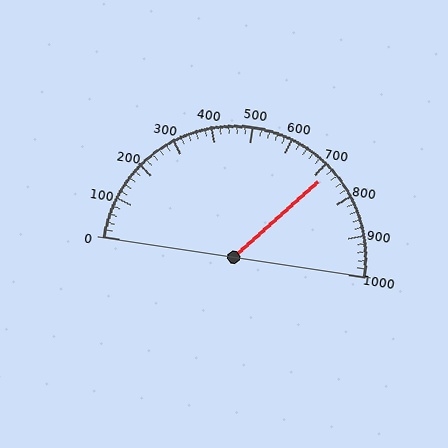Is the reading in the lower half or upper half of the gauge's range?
The reading is in the upper half of the range (0 to 1000).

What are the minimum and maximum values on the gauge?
The gauge ranges from 0 to 1000.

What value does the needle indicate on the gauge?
The needle indicates approximately 720.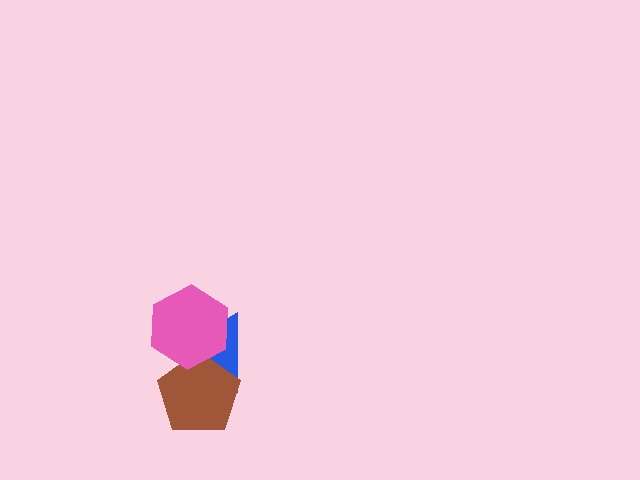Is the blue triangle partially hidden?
Yes, it is partially covered by another shape.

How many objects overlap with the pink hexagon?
2 objects overlap with the pink hexagon.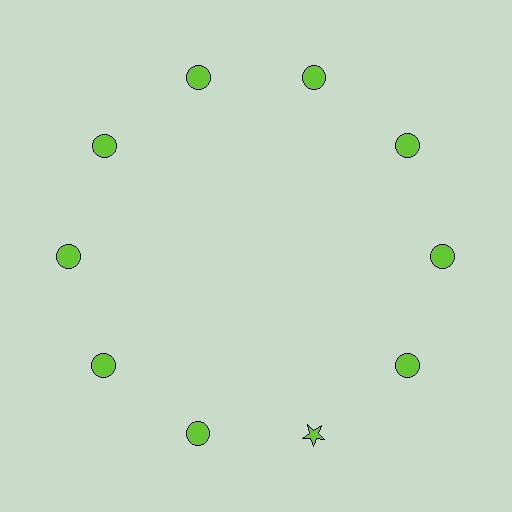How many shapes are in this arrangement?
There are 10 shapes arranged in a ring pattern.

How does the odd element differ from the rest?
It has a different shape: star instead of circle.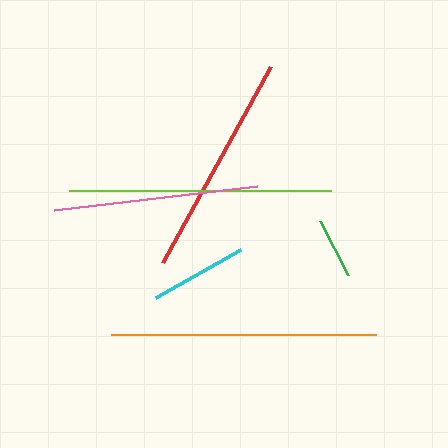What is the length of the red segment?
The red segment is approximately 224 pixels long.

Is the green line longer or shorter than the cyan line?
The cyan line is longer than the green line.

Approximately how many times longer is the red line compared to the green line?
The red line is approximately 3.6 times the length of the green line.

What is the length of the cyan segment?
The cyan segment is approximately 98 pixels long.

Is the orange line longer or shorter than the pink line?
The orange line is longer than the pink line.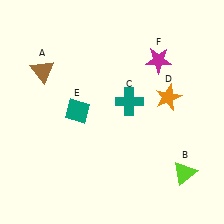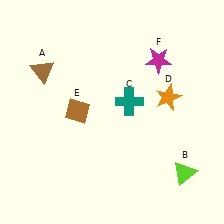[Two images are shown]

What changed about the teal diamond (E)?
In Image 1, E is teal. In Image 2, it changed to brown.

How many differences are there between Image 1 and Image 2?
There is 1 difference between the two images.